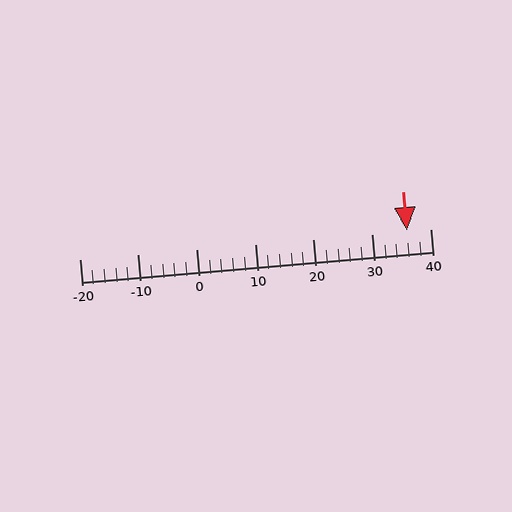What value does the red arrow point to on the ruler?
The red arrow points to approximately 36.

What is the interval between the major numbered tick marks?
The major tick marks are spaced 10 units apart.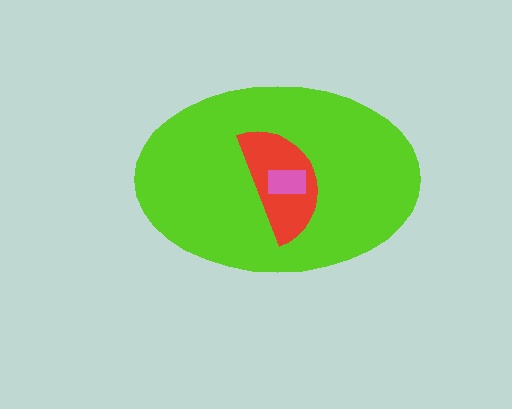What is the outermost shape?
The lime ellipse.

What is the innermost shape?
The pink rectangle.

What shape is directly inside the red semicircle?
The pink rectangle.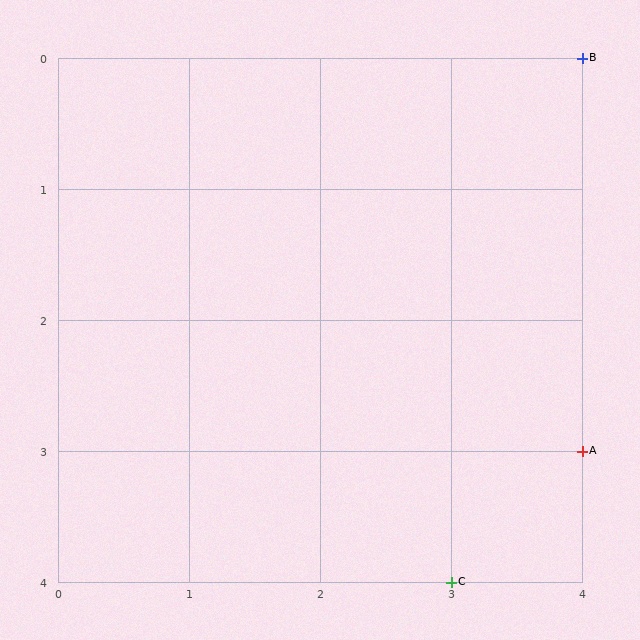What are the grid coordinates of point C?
Point C is at grid coordinates (3, 4).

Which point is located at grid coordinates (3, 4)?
Point C is at (3, 4).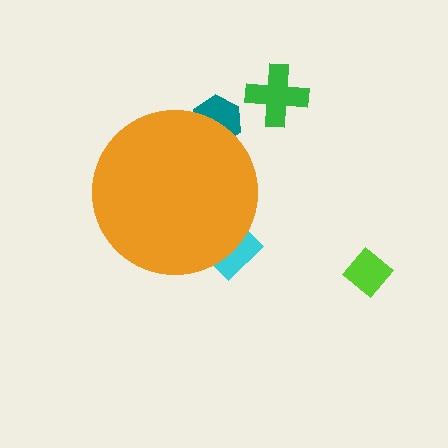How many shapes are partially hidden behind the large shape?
2 shapes are partially hidden.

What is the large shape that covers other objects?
An orange circle.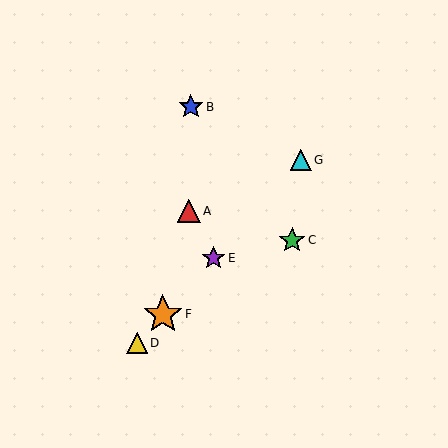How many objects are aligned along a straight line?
4 objects (D, E, F, G) are aligned along a straight line.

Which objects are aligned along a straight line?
Objects D, E, F, G are aligned along a straight line.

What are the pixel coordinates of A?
Object A is at (189, 211).